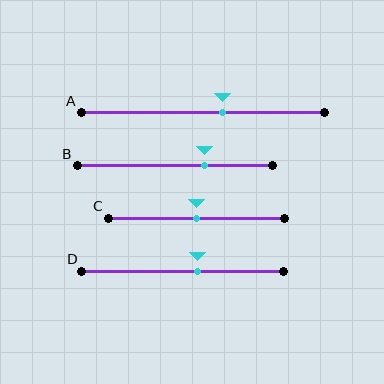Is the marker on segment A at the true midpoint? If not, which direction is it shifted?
No, the marker on segment A is shifted to the right by about 8% of the segment length.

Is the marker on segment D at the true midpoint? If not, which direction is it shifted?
No, the marker on segment D is shifted to the right by about 7% of the segment length.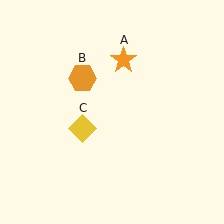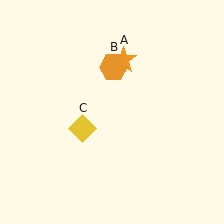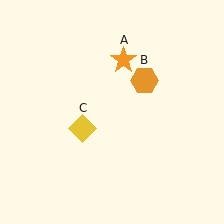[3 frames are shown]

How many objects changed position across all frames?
1 object changed position: orange hexagon (object B).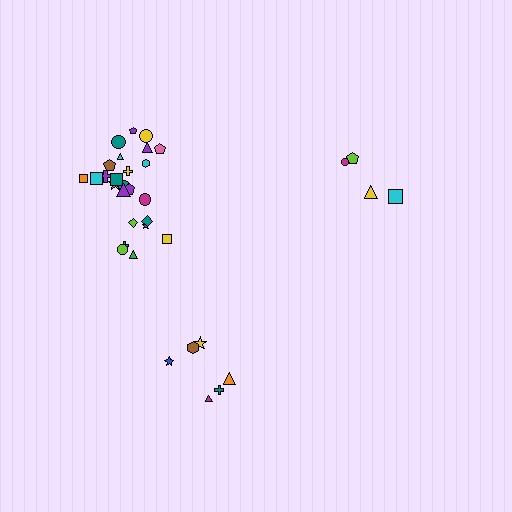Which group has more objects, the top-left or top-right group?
The top-left group.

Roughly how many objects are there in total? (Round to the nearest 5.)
Roughly 35 objects in total.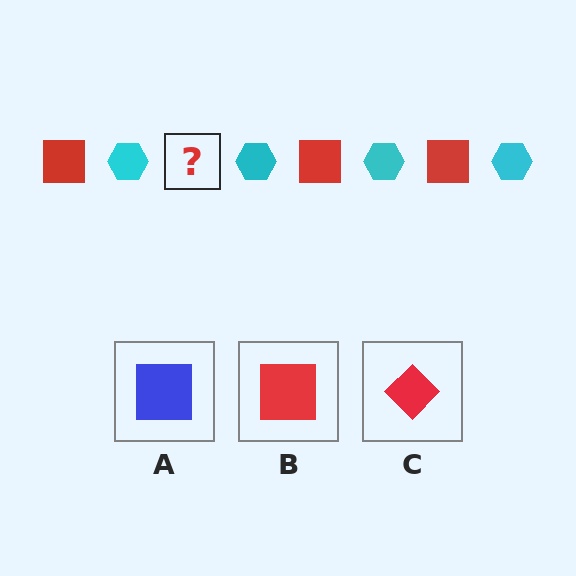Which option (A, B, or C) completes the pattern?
B.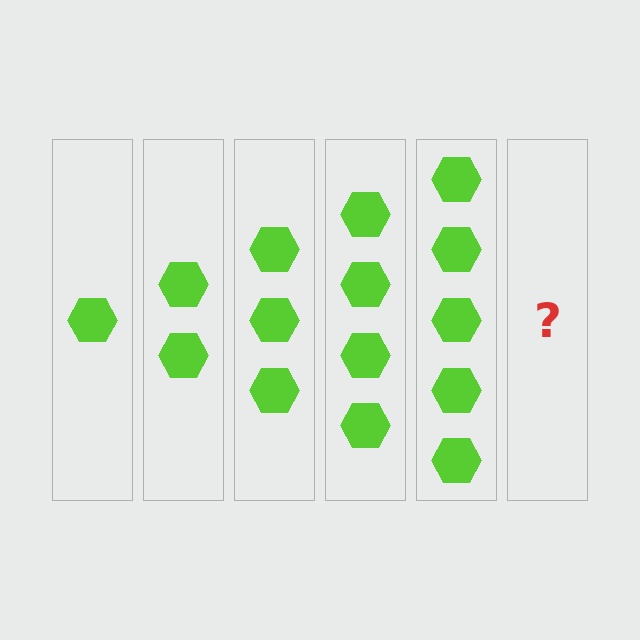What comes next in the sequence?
The next element should be 6 hexagons.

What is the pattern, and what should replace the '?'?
The pattern is that each step adds one more hexagon. The '?' should be 6 hexagons.